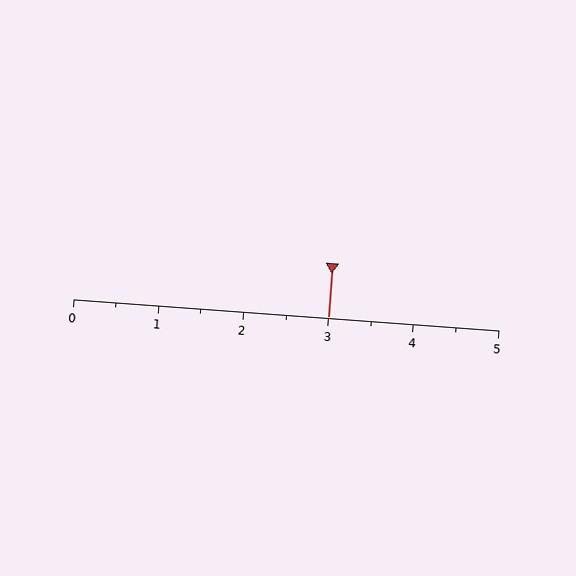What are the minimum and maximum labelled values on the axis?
The axis runs from 0 to 5.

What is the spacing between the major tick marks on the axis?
The major ticks are spaced 1 apart.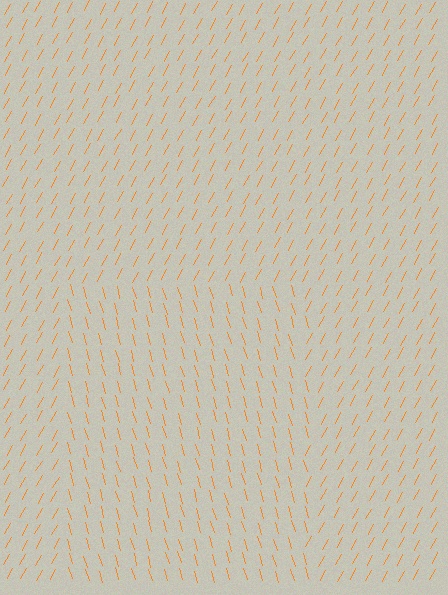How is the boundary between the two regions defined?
The boundary is defined purely by a change in line orientation (approximately 45 degrees difference). All lines are the same color and thickness.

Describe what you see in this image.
The image is filled with small orange line segments. A rectangle region in the image has lines oriented differently from the surrounding lines, creating a visible texture boundary.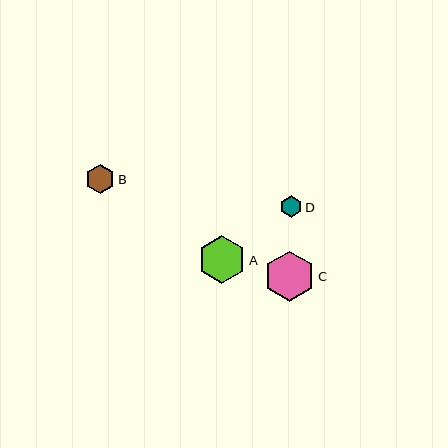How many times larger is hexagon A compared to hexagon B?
Hexagon A is approximately 1.6 times the size of hexagon B.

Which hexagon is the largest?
Hexagon C is the largest with a size of approximately 50 pixels.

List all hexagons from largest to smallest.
From largest to smallest: C, A, B, D.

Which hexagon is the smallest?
Hexagon D is the smallest with a size of approximately 21 pixels.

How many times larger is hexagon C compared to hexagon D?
Hexagon C is approximately 2.4 times the size of hexagon D.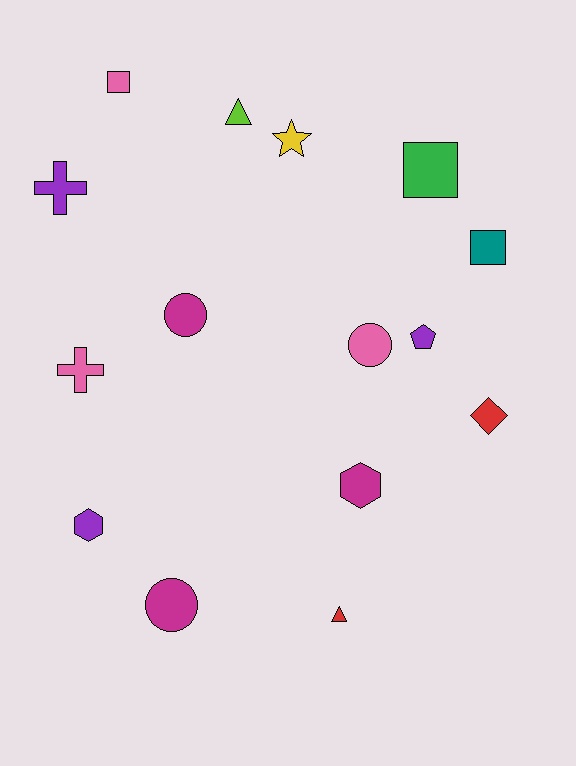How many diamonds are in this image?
There is 1 diamond.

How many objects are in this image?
There are 15 objects.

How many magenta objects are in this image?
There are 3 magenta objects.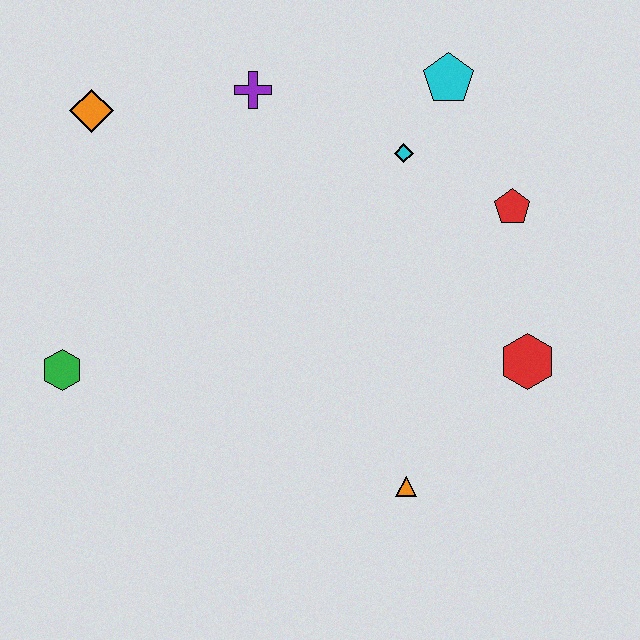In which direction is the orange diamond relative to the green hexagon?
The orange diamond is above the green hexagon.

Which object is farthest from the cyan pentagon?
The green hexagon is farthest from the cyan pentagon.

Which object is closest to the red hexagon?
The red pentagon is closest to the red hexagon.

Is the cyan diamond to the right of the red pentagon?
No